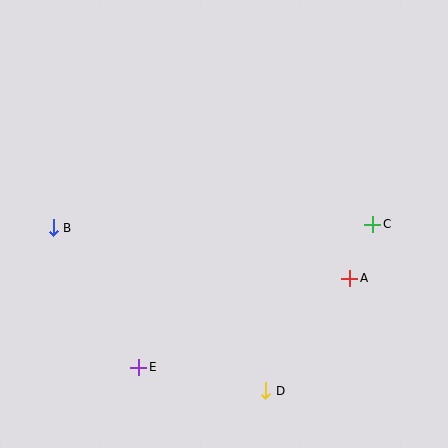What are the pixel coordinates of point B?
Point B is at (53, 228).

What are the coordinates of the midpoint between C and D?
The midpoint between C and D is at (319, 307).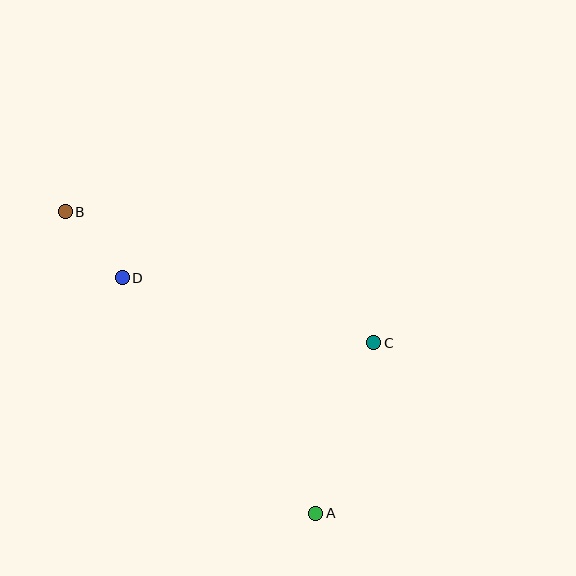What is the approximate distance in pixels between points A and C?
The distance between A and C is approximately 180 pixels.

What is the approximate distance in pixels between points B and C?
The distance between B and C is approximately 335 pixels.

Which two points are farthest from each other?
Points A and B are farthest from each other.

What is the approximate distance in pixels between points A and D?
The distance between A and D is approximately 305 pixels.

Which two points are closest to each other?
Points B and D are closest to each other.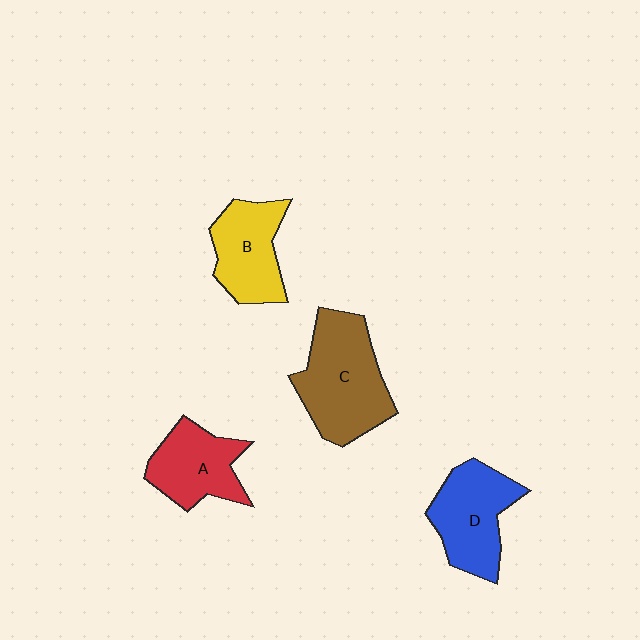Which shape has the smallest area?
Shape A (red).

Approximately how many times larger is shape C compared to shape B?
Approximately 1.4 times.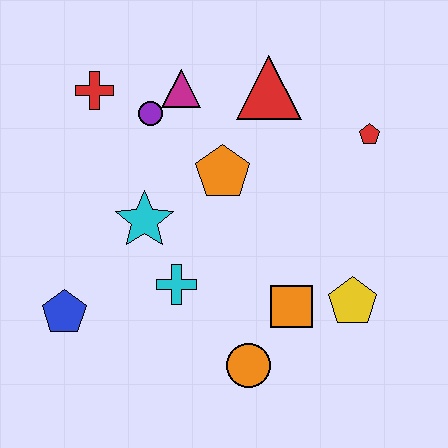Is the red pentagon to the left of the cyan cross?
No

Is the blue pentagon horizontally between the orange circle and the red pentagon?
No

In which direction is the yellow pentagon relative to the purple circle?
The yellow pentagon is to the right of the purple circle.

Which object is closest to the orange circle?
The orange square is closest to the orange circle.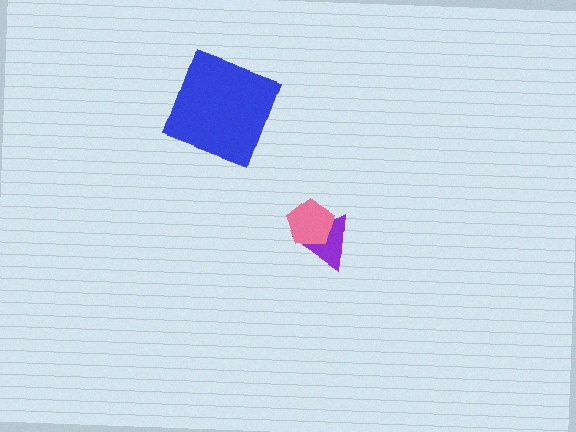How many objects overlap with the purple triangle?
1 object overlaps with the purple triangle.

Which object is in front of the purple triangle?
The pink pentagon is in front of the purple triangle.